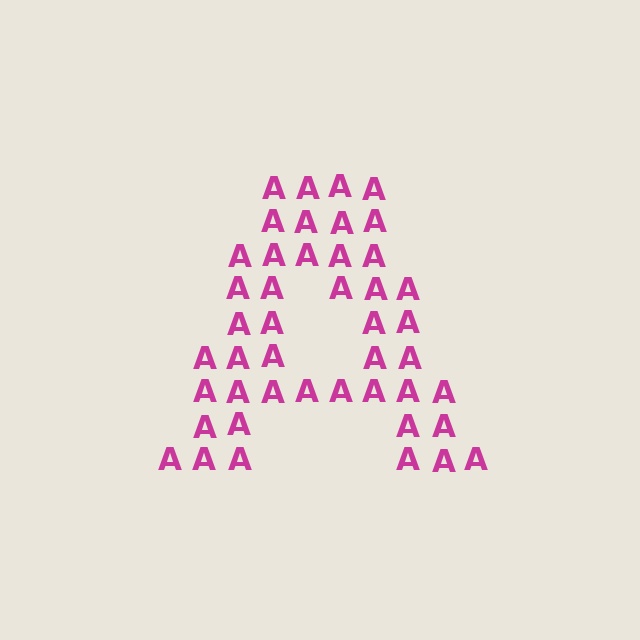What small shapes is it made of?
It is made of small letter A's.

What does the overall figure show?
The overall figure shows the letter A.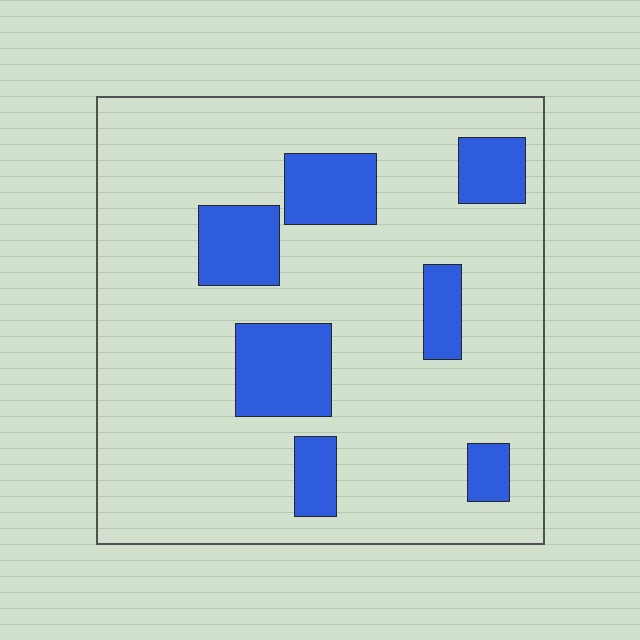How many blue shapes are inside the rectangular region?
7.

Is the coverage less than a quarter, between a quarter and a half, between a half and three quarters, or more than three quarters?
Less than a quarter.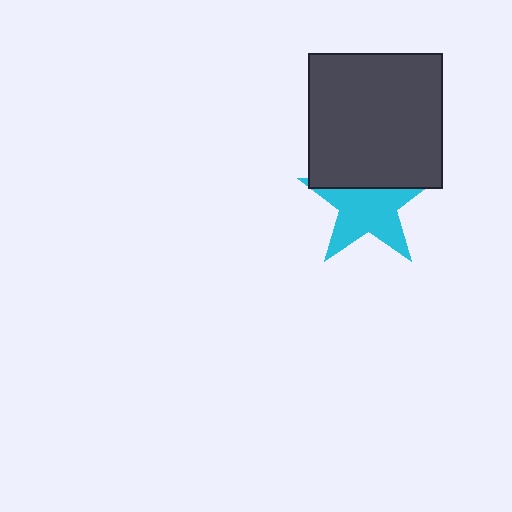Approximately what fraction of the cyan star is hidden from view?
Roughly 36% of the cyan star is hidden behind the dark gray square.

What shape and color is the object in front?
The object in front is a dark gray square.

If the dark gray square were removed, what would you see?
You would see the complete cyan star.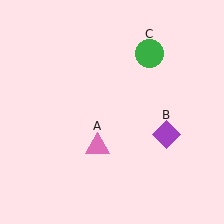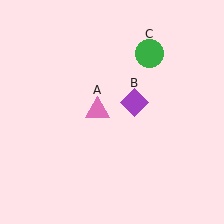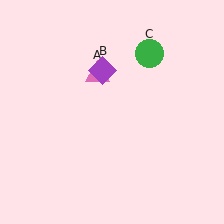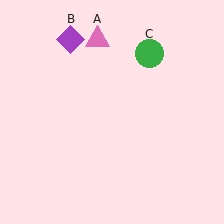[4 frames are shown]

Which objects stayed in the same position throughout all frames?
Green circle (object C) remained stationary.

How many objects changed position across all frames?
2 objects changed position: pink triangle (object A), purple diamond (object B).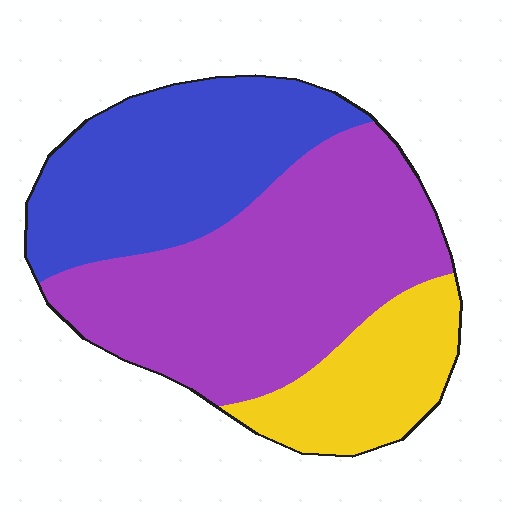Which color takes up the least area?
Yellow, at roughly 20%.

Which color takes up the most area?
Purple, at roughly 50%.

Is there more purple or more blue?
Purple.